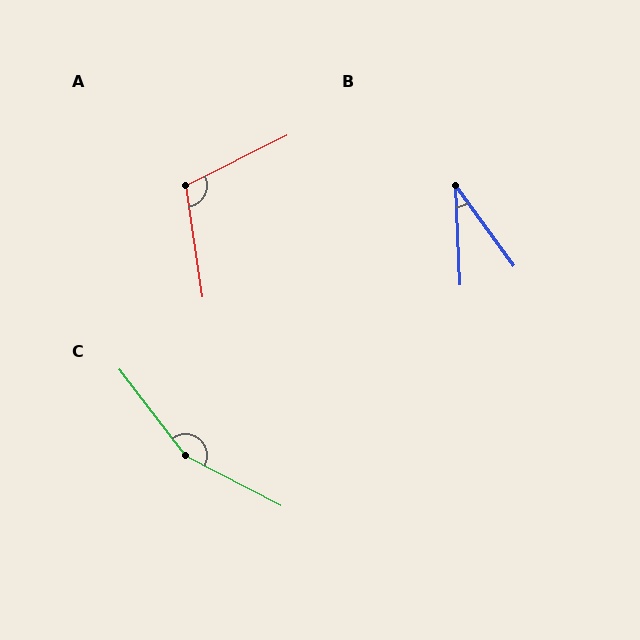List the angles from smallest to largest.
B (34°), A (108°), C (155°).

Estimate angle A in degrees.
Approximately 108 degrees.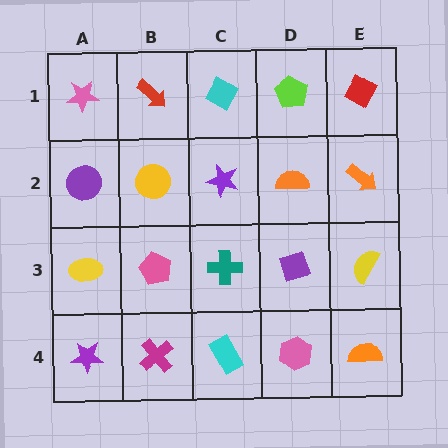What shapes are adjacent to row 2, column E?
A red diamond (row 1, column E), a yellow semicircle (row 3, column E), an orange semicircle (row 2, column D).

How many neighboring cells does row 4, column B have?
3.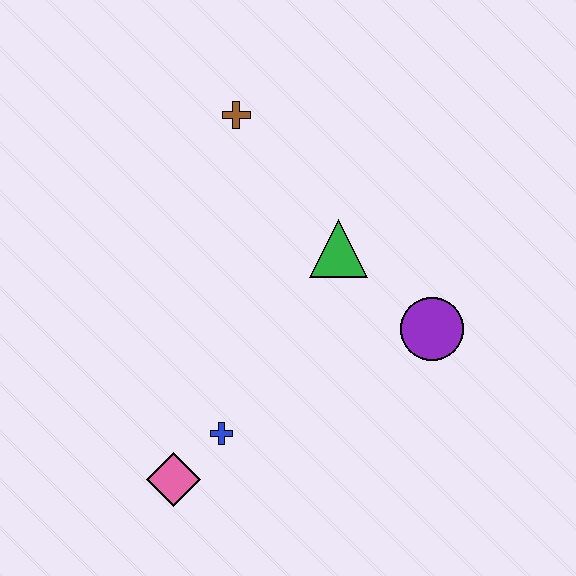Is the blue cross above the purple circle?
No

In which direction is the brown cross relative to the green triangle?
The brown cross is above the green triangle.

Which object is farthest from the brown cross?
The pink diamond is farthest from the brown cross.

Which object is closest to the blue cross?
The pink diamond is closest to the blue cross.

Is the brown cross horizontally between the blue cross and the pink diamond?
No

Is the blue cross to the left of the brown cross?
Yes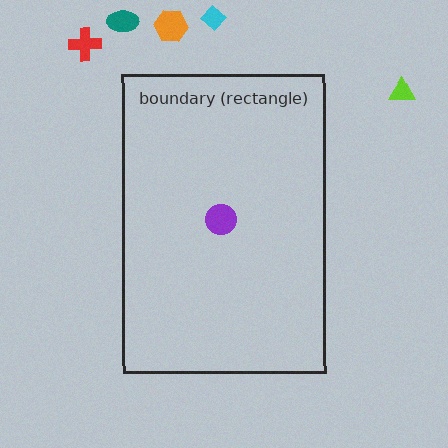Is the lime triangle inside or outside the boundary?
Outside.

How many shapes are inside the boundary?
1 inside, 5 outside.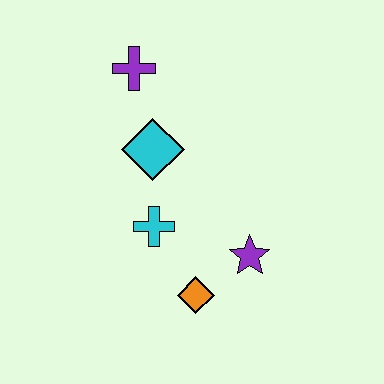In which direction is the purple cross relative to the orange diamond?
The purple cross is above the orange diamond.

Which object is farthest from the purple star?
The purple cross is farthest from the purple star.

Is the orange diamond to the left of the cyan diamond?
No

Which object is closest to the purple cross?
The cyan diamond is closest to the purple cross.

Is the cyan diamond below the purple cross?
Yes